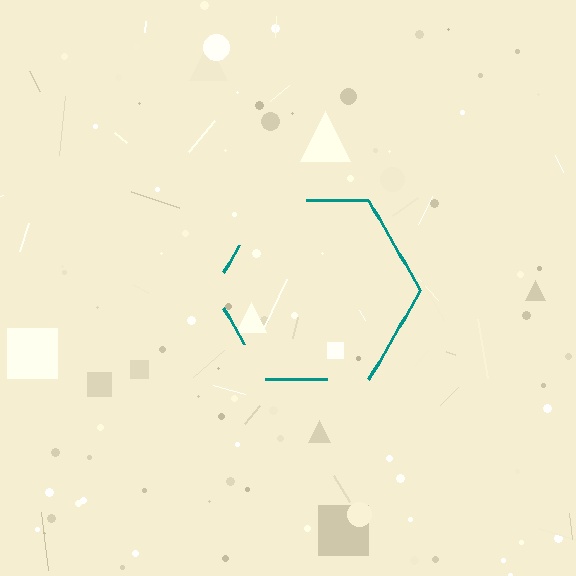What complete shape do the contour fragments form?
The contour fragments form a hexagon.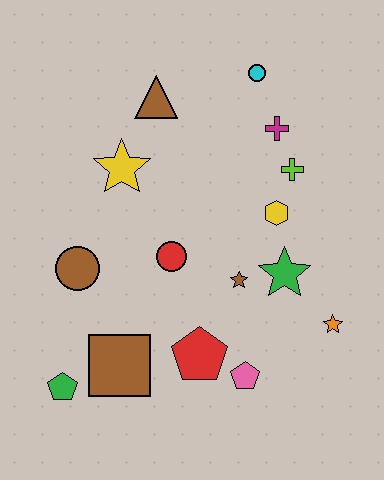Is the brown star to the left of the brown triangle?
No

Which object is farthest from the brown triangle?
The green pentagon is farthest from the brown triangle.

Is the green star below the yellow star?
Yes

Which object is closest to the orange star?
The green star is closest to the orange star.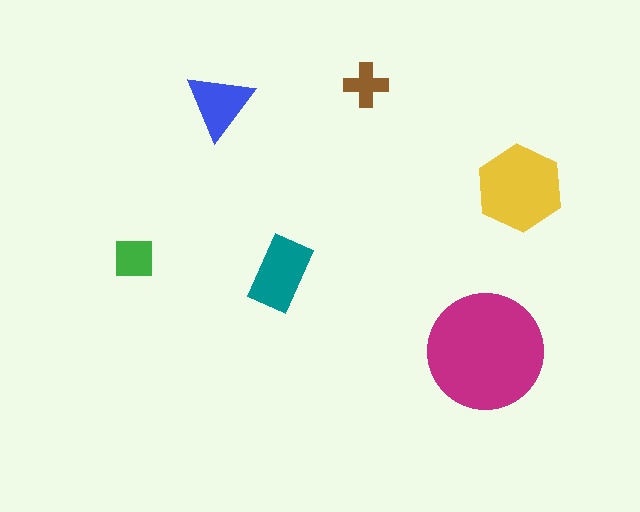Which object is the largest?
The magenta circle.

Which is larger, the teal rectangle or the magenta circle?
The magenta circle.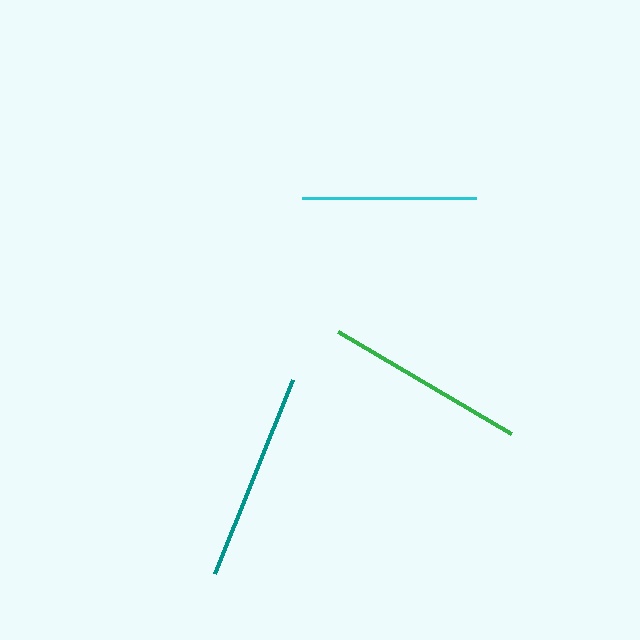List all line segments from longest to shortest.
From longest to shortest: teal, green, cyan.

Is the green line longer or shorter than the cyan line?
The green line is longer than the cyan line.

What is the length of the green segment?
The green segment is approximately 200 pixels long.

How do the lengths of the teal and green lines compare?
The teal and green lines are approximately the same length.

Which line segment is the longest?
The teal line is the longest at approximately 210 pixels.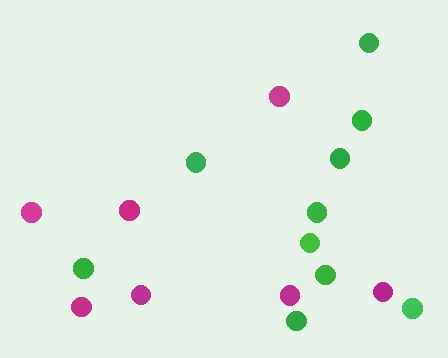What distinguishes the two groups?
There are 2 groups: one group of magenta circles (7) and one group of green circles (10).